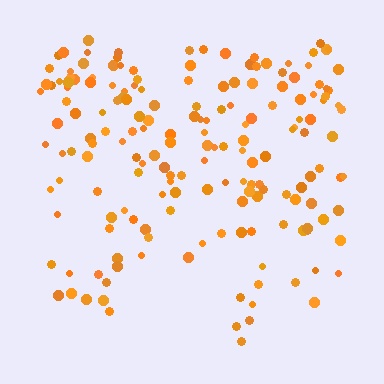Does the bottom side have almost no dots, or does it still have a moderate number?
Still a moderate number, just noticeably fewer than the top.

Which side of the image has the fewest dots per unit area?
The bottom.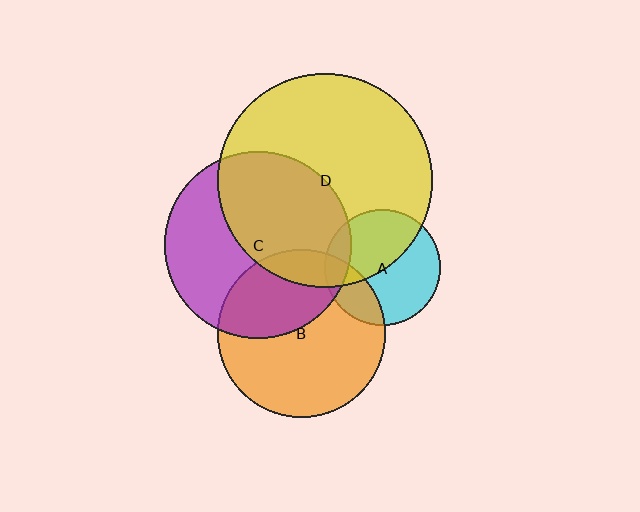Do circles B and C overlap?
Yes.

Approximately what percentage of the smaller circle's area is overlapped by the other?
Approximately 35%.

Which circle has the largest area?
Circle D (yellow).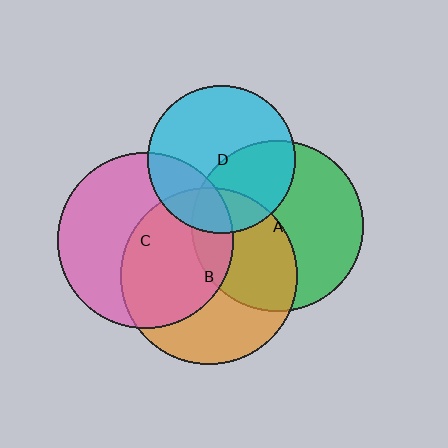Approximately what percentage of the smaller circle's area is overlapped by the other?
Approximately 25%.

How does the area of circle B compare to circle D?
Approximately 1.4 times.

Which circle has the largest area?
Circle B (orange).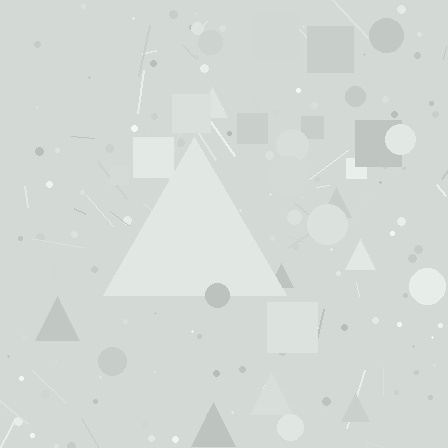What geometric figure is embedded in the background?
A triangle is embedded in the background.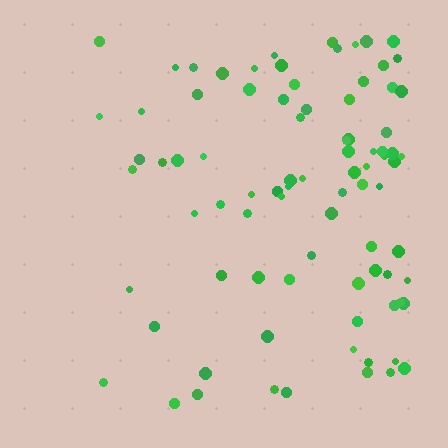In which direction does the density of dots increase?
From left to right, with the right side densest.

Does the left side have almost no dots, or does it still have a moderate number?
Still a moderate number, just noticeably fewer than the right.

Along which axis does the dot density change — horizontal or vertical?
Horizontal.